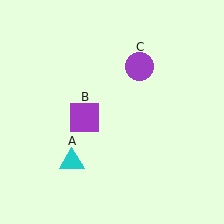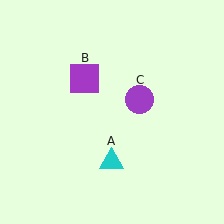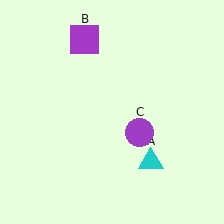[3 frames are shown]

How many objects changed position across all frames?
3 objects changed position: cyan triangle (object A), purple square (object B), purple circle (object C).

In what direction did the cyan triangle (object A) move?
The cyan triangle (object A) moved right.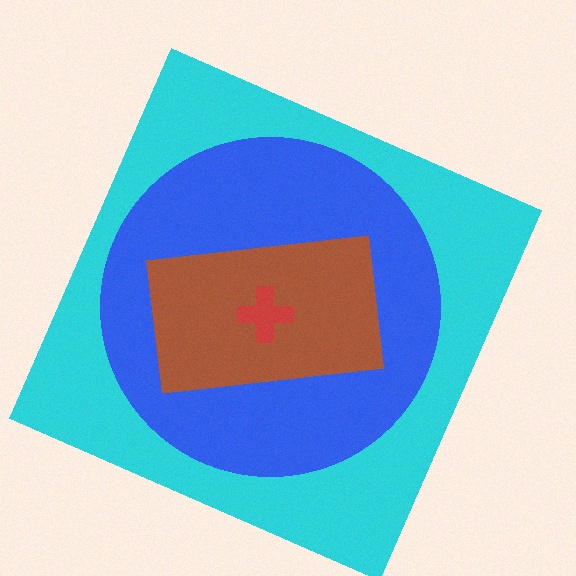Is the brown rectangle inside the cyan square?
Yes.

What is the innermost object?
The red cross.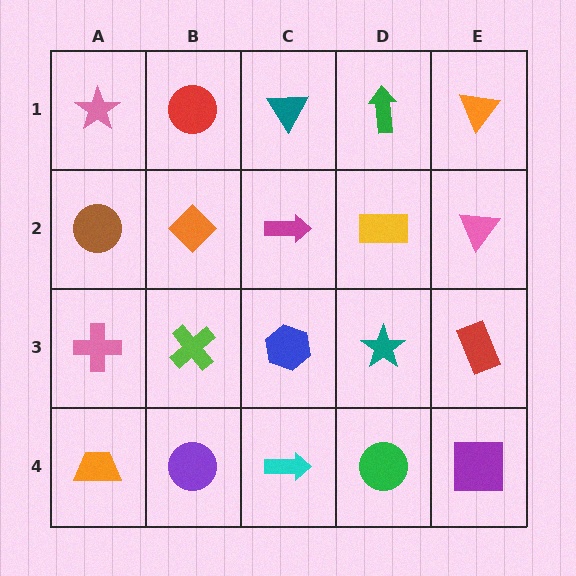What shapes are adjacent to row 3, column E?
A pink triangle (row 2, column E), a purple square (row 4, column E), a teal star (row 3, column D).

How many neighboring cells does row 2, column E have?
3.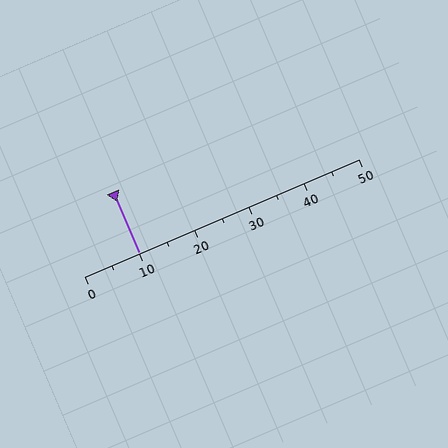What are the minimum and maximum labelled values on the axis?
The axis runs from 0 to 50.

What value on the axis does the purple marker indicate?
The marker indicates approximately 10.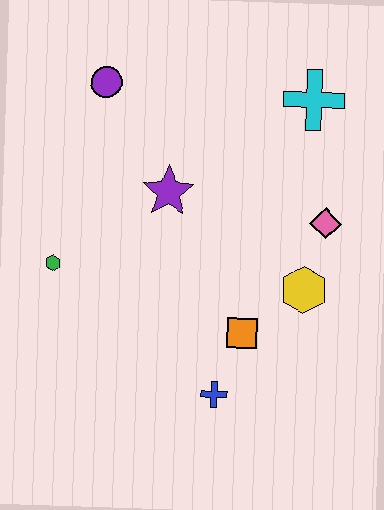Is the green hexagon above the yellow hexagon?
Yes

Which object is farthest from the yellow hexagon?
The purple circle is farthest from the yellow hexagon.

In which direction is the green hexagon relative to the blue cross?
The green hexagon is to the left of the blue cross.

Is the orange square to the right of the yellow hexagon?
No